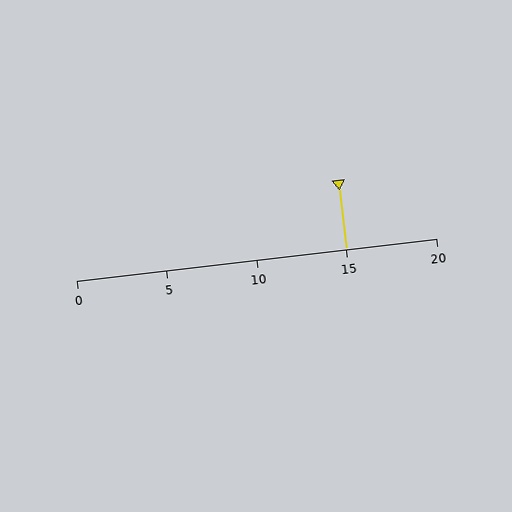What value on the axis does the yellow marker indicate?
The marker indicates approximately 15.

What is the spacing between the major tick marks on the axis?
The major ticks are spaced 5 apart.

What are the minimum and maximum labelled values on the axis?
The axis runs from 0 to 20.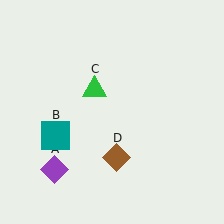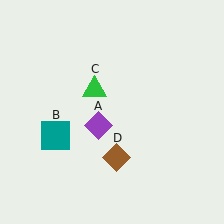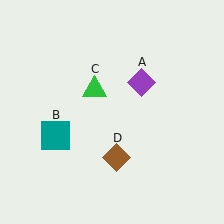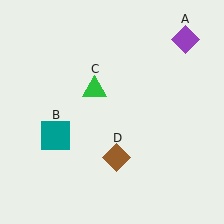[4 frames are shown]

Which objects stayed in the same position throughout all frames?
Teal square (object B) and green triangle (object C) and brown diamond (object D) remained stationary.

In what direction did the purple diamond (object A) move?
The purple diamond (object A) moved up and to the right.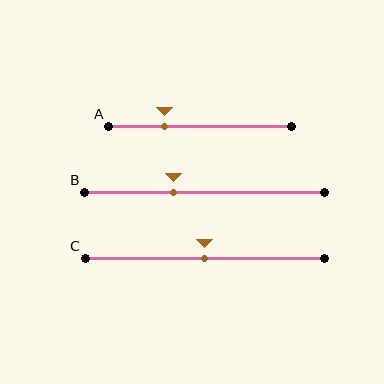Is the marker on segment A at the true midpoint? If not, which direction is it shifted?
No, the marker on segment A is shifted to the left by about 20% of the segment length.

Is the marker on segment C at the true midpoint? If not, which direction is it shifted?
Yes, the marker on segment C is at the true midpoint.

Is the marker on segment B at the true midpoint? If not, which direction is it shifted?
No, the marker on segment B is shifted to the left by about 13% of the segment length.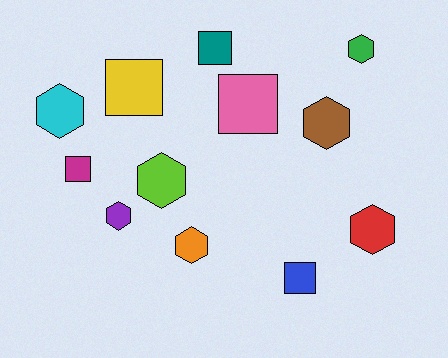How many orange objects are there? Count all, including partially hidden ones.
There is 1 orange object.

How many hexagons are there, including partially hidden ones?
There are 7 hexagons.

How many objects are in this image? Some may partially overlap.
There are 12 objects.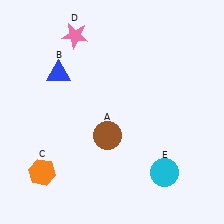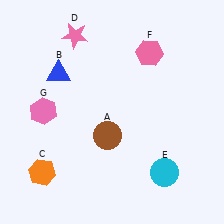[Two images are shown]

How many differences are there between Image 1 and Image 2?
There are 2 differences between the two images.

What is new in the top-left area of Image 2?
A pink hexagon (G) was added in the top-left area of Image 2.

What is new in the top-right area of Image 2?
A pink hexagon (F) was added in the top-right area of Image 2.